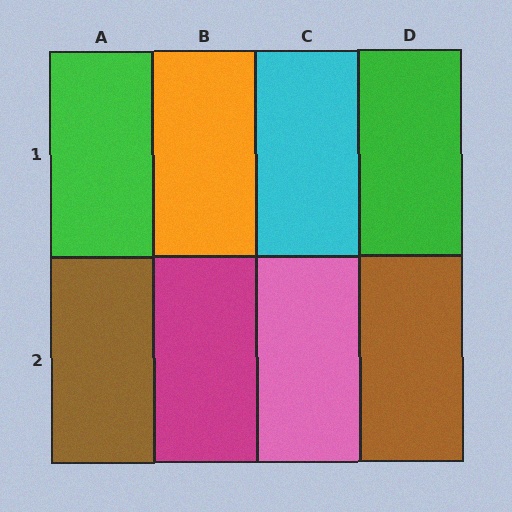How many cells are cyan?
1 cell is cyan.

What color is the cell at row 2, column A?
Brown.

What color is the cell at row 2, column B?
Magenta.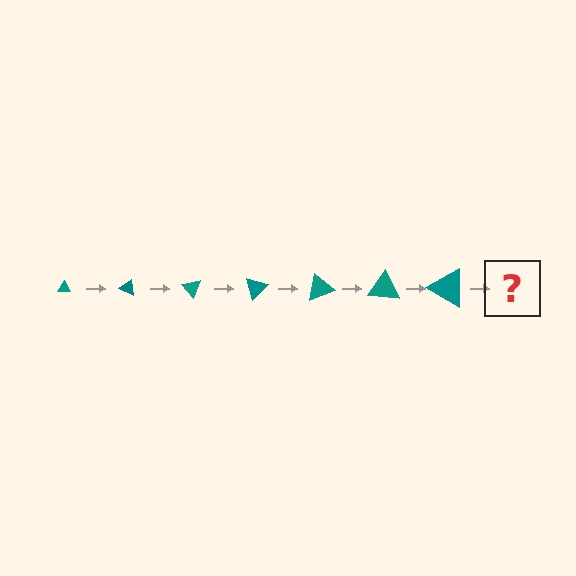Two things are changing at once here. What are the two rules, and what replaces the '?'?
The two rules are that the triangle grows larger each step and it rotates 25 degrees each step. The '?' should be a triangle, larger than the previous one and rotated 175 degrees from the start.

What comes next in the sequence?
The next element should be a triangle, larger than the previous one and rotated 175 degrees from the start.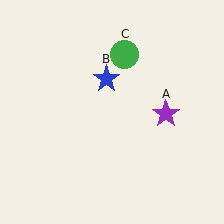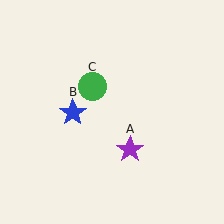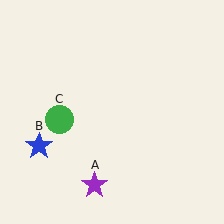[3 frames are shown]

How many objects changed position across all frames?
3 objects changed position: purple star (object A), blue star (object B), green circle (object C).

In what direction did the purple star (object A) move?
The purple star (object A) moved down and to the left.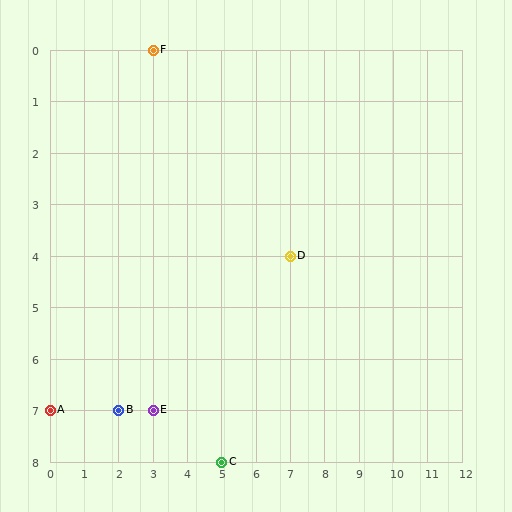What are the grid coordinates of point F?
Point F is at grid coordinates (3, 0).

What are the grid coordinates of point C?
Point C is at grid coordinates (5, 8).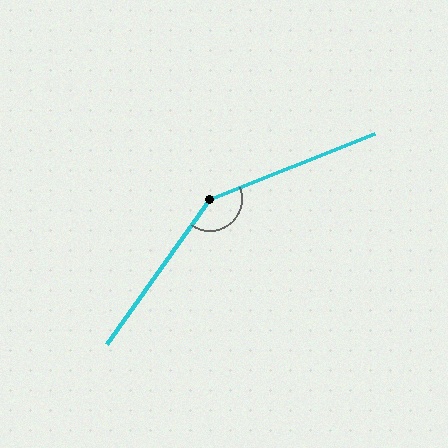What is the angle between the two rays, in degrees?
Approximately 147 degrees.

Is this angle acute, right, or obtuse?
It is obtuse.